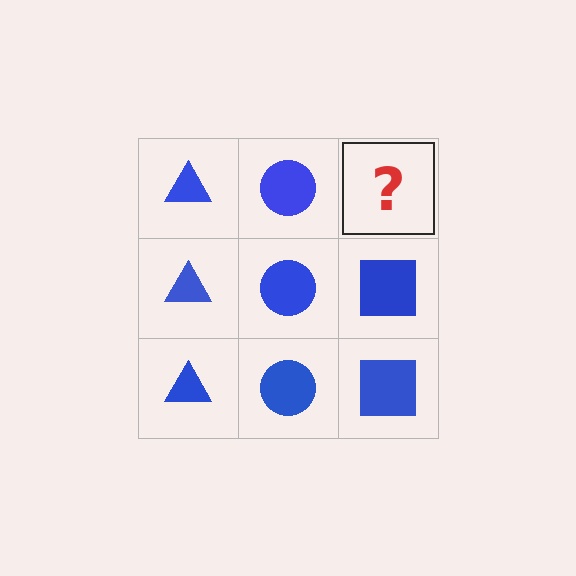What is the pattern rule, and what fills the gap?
The rule is that each column has a consistent shape. The gap should be filled with a blue square.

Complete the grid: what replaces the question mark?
The question mark should be replaced with a blue square.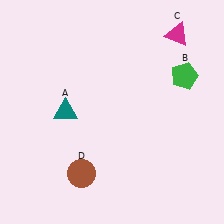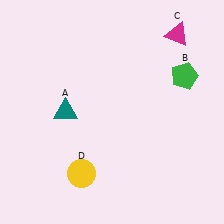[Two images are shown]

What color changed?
The circle (D) changed from brown in Image 1 to yellow in Image 2.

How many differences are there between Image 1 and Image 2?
There is 1 difference between the two images.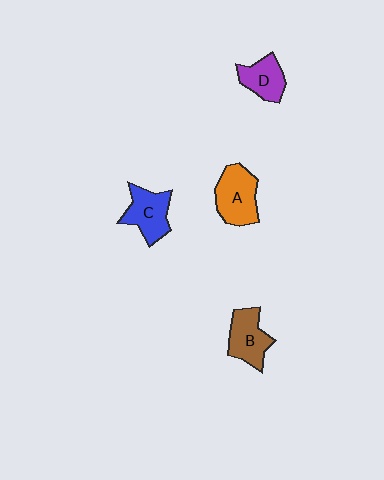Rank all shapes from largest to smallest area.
From largest to smallest: A (orange), C (blue), B (brown), D (purple).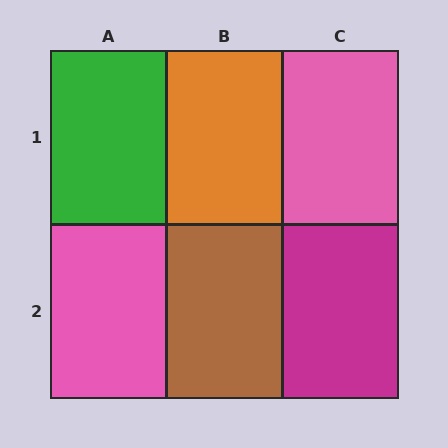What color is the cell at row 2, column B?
Brown.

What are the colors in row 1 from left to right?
Green, orange, pink.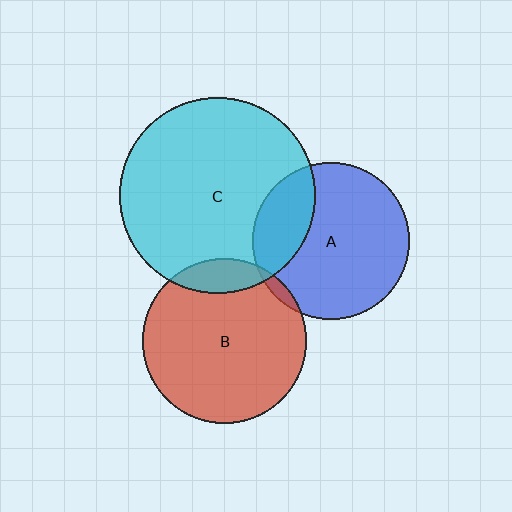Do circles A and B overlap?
Yes.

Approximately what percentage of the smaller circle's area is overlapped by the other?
Approximately 5%.